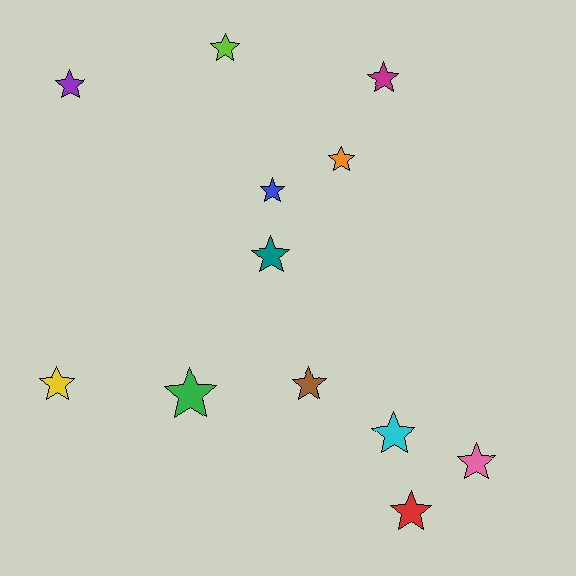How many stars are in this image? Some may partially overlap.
There are 12 stars.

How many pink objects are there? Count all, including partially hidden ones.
There is 1 pink object.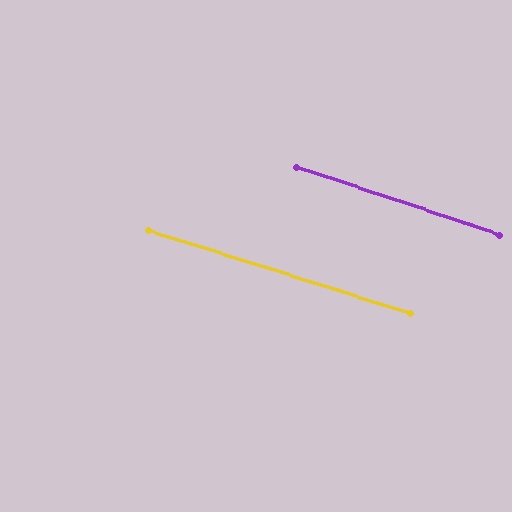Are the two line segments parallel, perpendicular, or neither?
Parallel — their directions differ by only 0.8°.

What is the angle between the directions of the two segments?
Approximately 1 degree.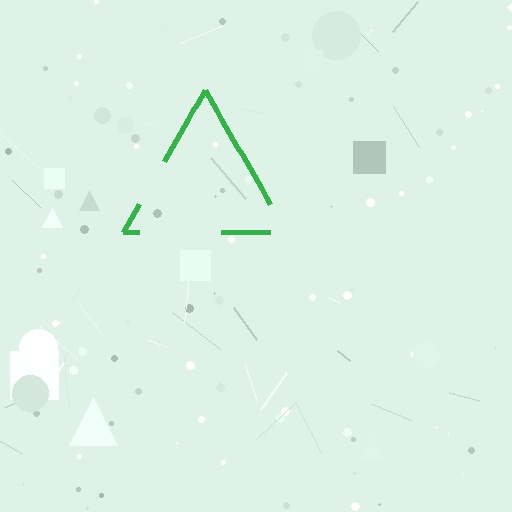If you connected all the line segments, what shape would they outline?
They would outline a triangle.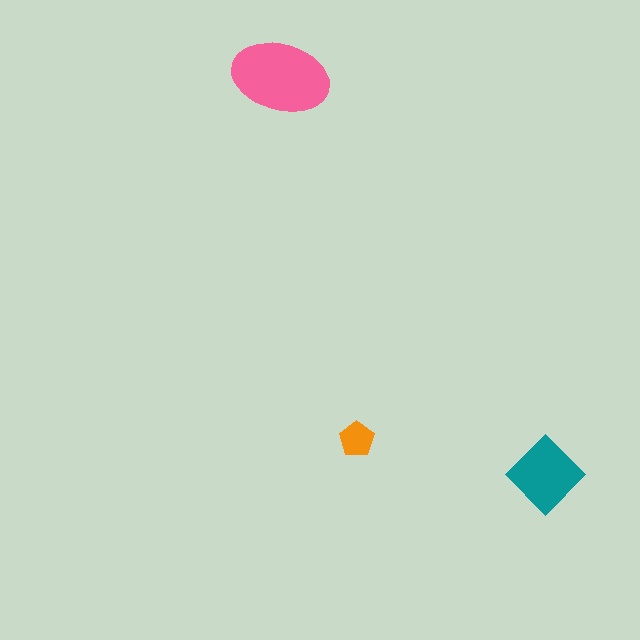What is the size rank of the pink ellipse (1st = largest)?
1st.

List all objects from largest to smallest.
The pink ellipse, the teal diamond, the orange pentagon.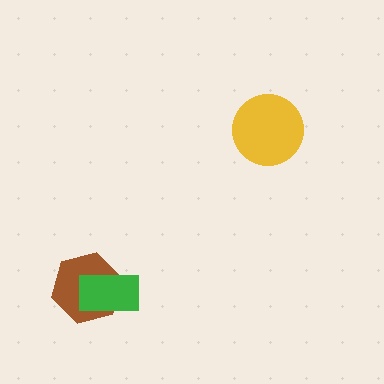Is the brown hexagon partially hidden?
Yes, it is partially covered by another shape.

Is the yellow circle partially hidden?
No, no other shape covers it.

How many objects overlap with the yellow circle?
0 objects overlap with the yellow circle.